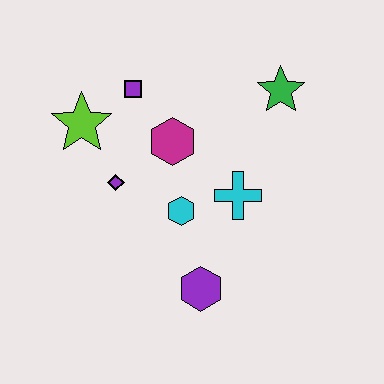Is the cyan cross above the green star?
No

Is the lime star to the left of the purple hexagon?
Yes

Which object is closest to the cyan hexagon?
The cyan cross is closest to the cyan hexagon.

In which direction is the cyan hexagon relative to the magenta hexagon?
The cyan hexagon is below the magenta hexagon.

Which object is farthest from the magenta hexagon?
The purple hexagon is farthest from the magenta hexagon.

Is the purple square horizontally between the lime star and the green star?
Yes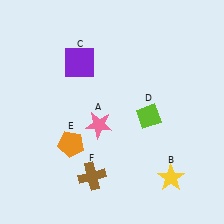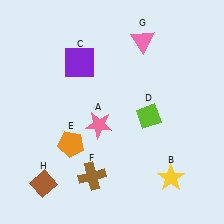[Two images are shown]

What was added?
A pink triangle (G), a brown diamond (H) were added in Image 2.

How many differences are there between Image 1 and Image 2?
There are 2 differences between the two images.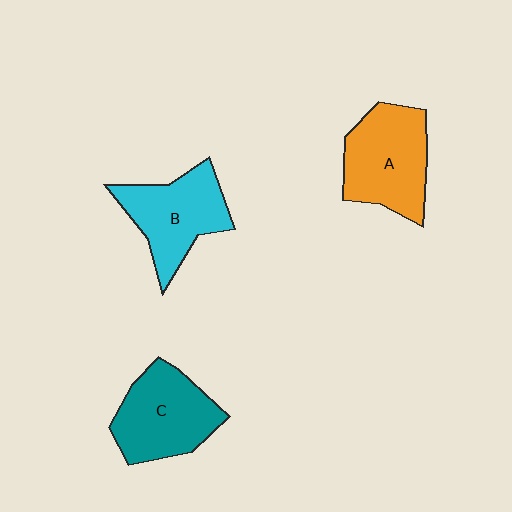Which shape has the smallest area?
Shape B (cyan).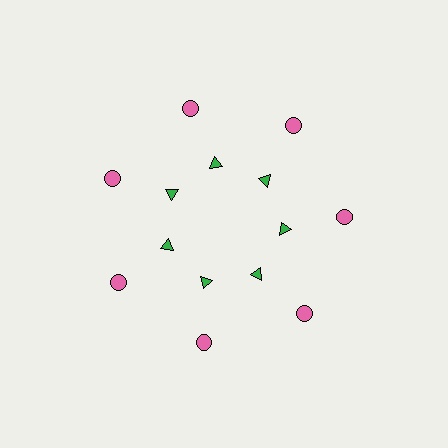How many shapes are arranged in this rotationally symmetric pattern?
There are 14 shapes, arranged in 7 groups of 2.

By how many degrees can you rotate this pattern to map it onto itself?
The pattern maps onto itself every 51 degrees of rotation.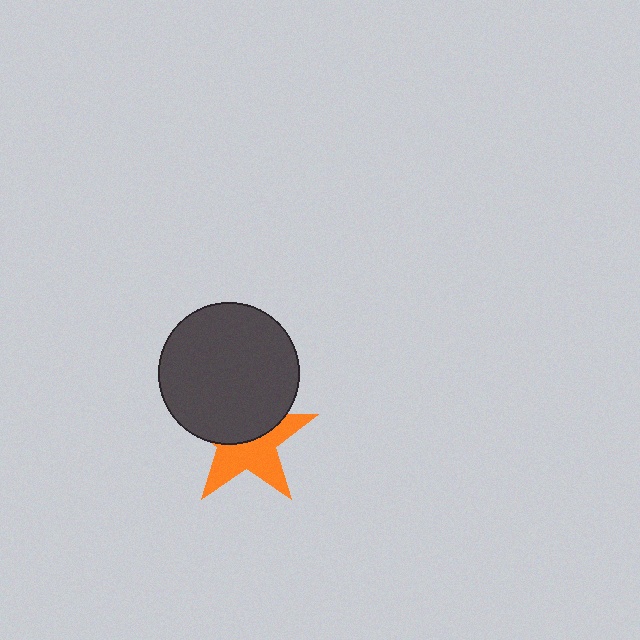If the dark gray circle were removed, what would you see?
You would see the complete orange star.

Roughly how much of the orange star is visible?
About half of it is visible (roughly 52%).